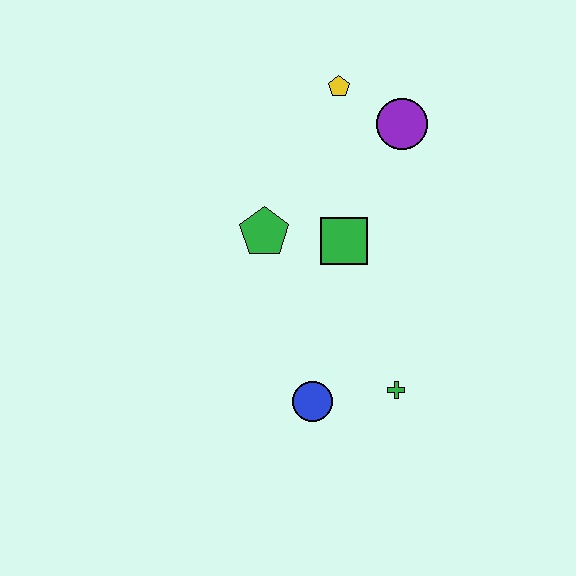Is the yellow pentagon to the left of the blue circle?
No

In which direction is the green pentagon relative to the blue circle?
The green pentagon is above the blue circle.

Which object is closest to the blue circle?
The green cross is closest to the blue circle.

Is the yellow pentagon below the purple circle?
No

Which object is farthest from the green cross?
The yellow pentagon is farthest from the green cross.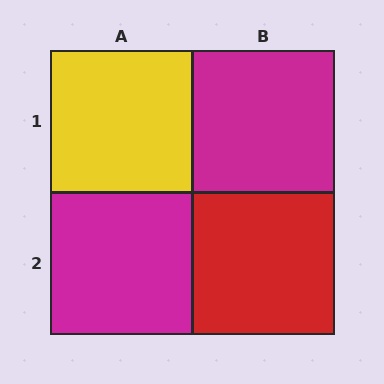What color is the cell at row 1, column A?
Yellow.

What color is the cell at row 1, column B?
Magenta.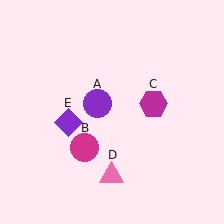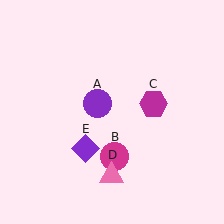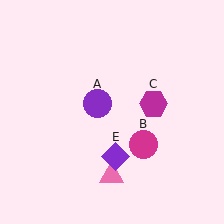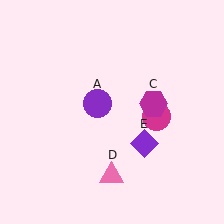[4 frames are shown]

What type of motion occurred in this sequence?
The magenta circle (object B), purple diamond (object E) rotated counterclockwise around the center of the scene.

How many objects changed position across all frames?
2 objects changed position: magenta circle (object B), purple diamond (object E).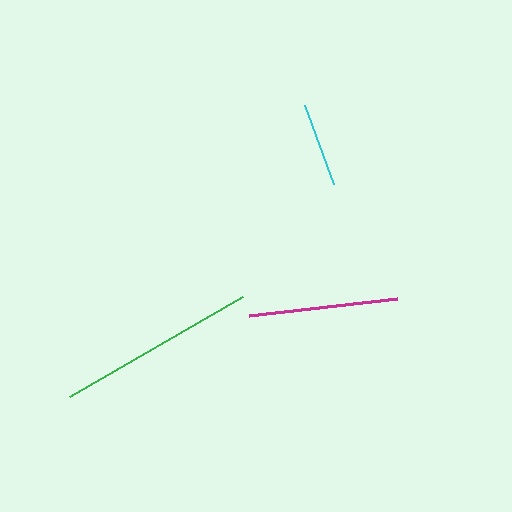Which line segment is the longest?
The green line is the longest at approximately 200 pixels.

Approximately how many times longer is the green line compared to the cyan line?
The green line is approximately 2.4 times the length of the cyan line.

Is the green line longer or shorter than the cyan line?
The green line is longer than the cyan line.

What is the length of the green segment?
The green segment is approximately 200 pixels long.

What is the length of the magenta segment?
The magenta segment is approximately 149 pixels long.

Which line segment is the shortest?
The cyan line is the shortest at approximately 85 pixels.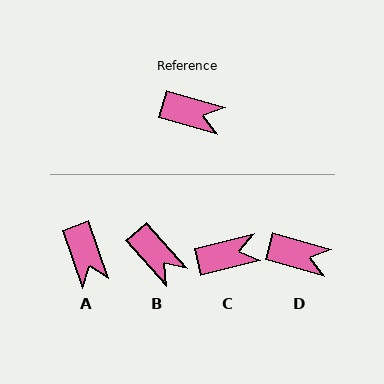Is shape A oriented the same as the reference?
No, it is off by about 54 degrees.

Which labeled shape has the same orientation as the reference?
D.